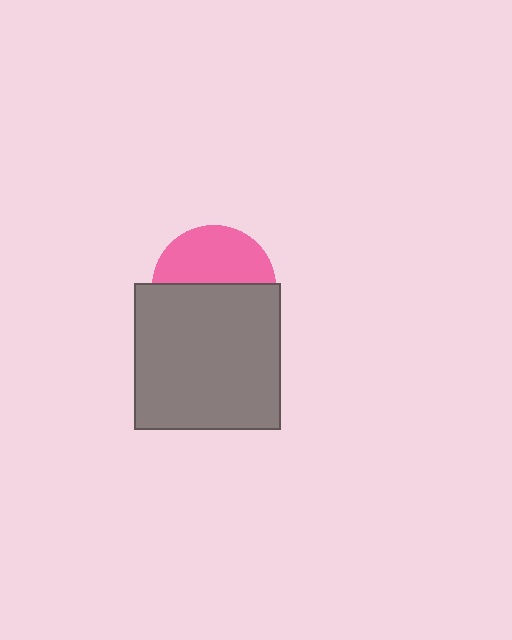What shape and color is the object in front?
The object in front is a gray square.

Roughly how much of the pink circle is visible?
About half of it is visible (roughly 46%).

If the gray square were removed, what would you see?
You would see the complete pink circle.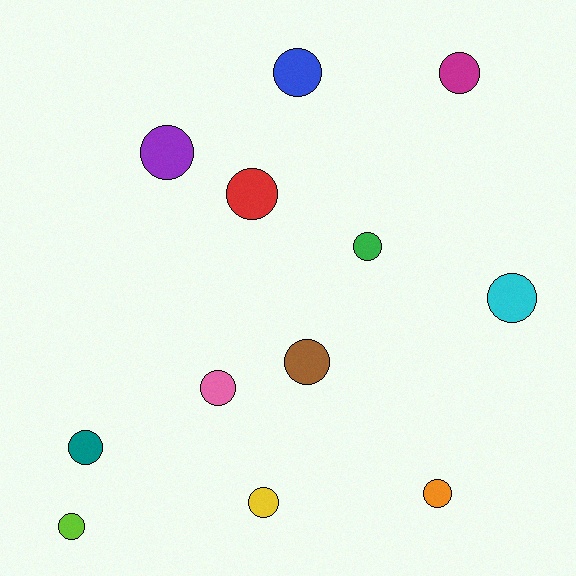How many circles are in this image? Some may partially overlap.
There are 12 circles.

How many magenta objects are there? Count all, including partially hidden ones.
There is 1 magenta object.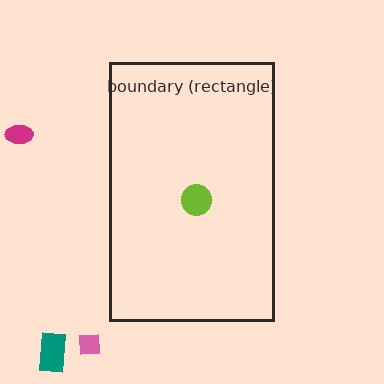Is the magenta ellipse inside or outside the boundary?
Outside.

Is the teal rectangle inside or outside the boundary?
Outside.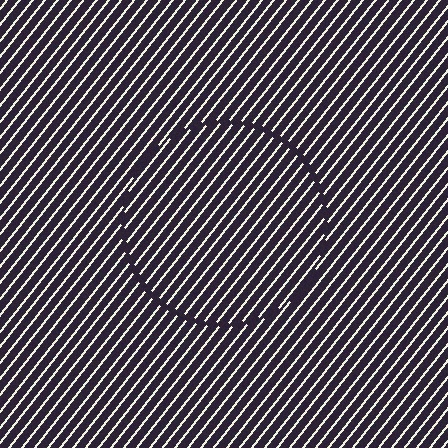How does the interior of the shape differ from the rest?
The interior of the shape contains the same grating, shifted by half a period — the contour is defined by the phase discontinuity where line-ends from the inner and outer gratings abut.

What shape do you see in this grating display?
An illusory circle. The interior of the shape contains the same grating, shifted by half a period — the contour is defined by the phase discontinuity where line-ends from the inner and outer gratings abut.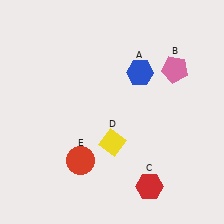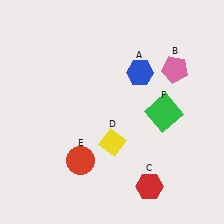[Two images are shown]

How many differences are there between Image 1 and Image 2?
There is 1 difference between the two images.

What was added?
A green square (F) was added in Image 2.